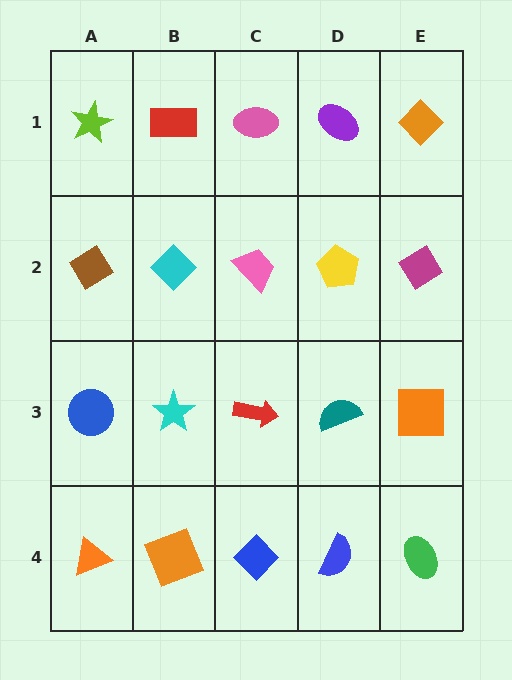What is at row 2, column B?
A cyan diamond.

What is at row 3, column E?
An orange square.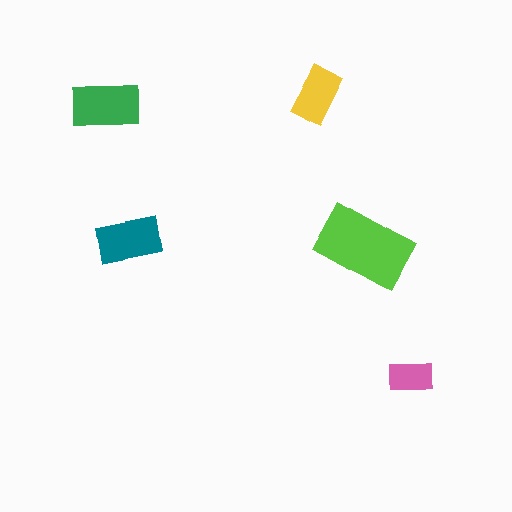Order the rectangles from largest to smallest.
the lime one, the green one, the teal one, the yellow one, the pink one.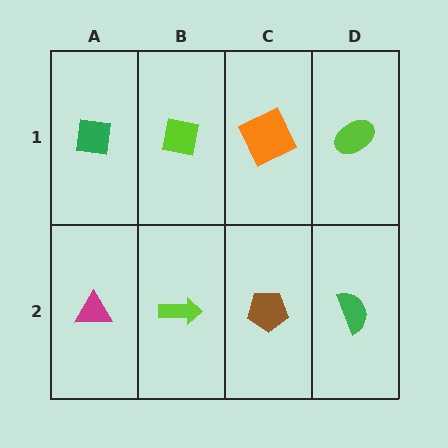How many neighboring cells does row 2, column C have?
3.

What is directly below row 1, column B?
A lime arrow.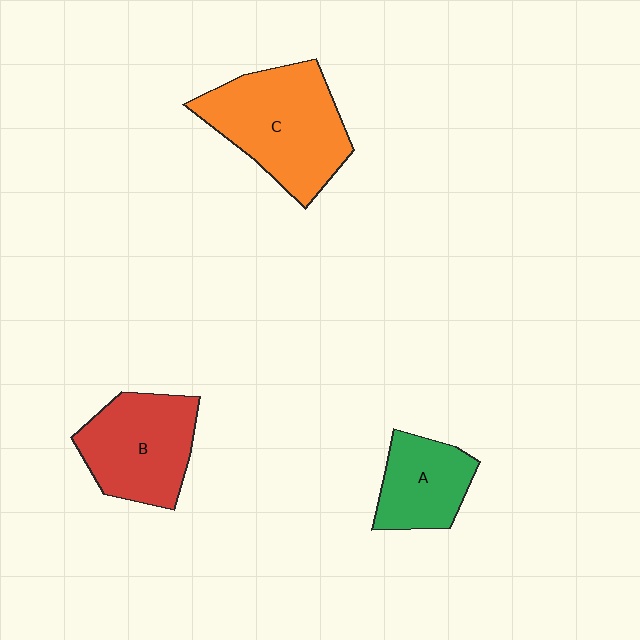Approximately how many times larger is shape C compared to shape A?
Approximately 1.8 times.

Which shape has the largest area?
Shape C (orange).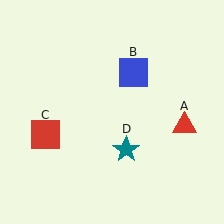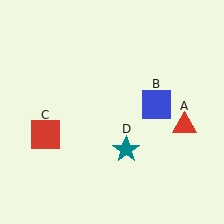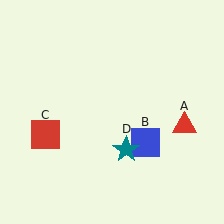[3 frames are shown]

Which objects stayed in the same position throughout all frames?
Red triangle (object A) and red square (object C) and teal star (object D) remained stationary.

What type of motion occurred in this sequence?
The blue square (object B) rotated clockwise around the center of the scene.